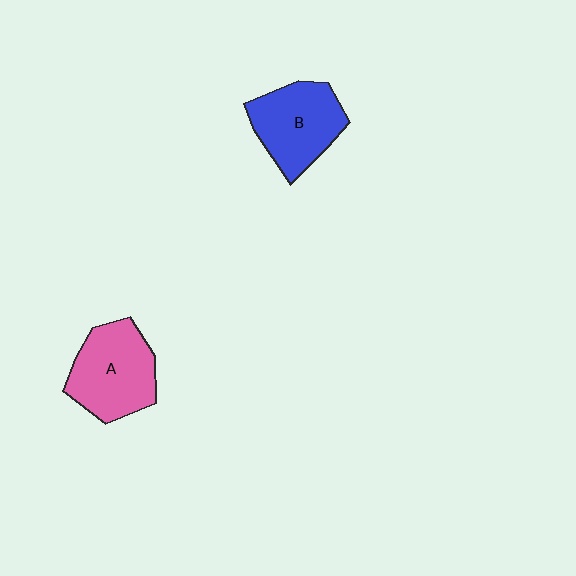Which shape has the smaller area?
Shape B (blue).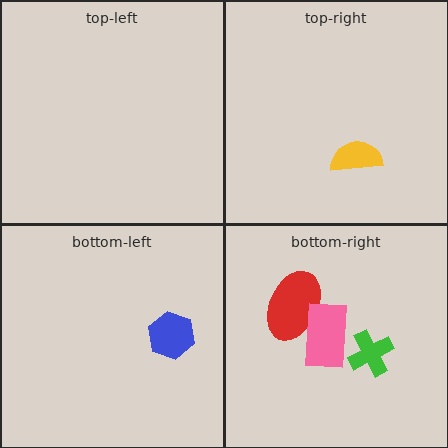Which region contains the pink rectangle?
The bottom-right region.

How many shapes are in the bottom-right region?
3.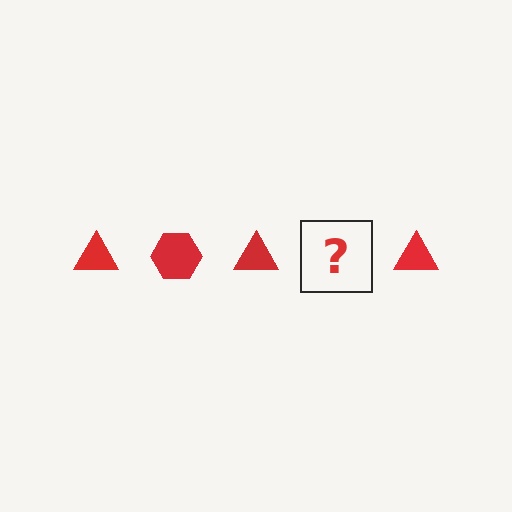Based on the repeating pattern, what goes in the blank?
The blank should be a red hexagon.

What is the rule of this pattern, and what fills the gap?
The rule is that the pattern cycles through triangle, hexagon shapes in red. The gap should be filled with a red hexagon.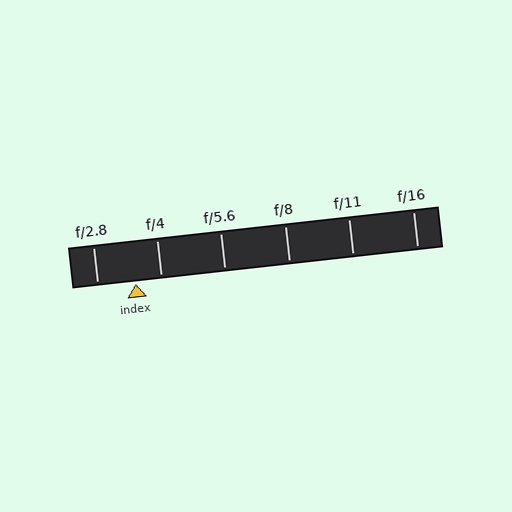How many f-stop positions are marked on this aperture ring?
There are 6 f-stop positions marked.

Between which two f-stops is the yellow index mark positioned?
The index mark is between f/2.8 and f/4.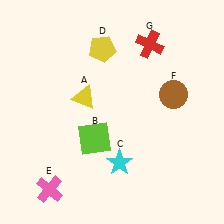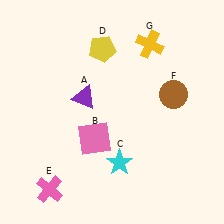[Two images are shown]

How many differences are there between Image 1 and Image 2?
There are 3 differences between the two images.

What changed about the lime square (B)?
In Image 1, B is lime. In Image 2, it changed to pink.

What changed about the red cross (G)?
In Image 1, G is red. In Image 2, it changed to yellow.